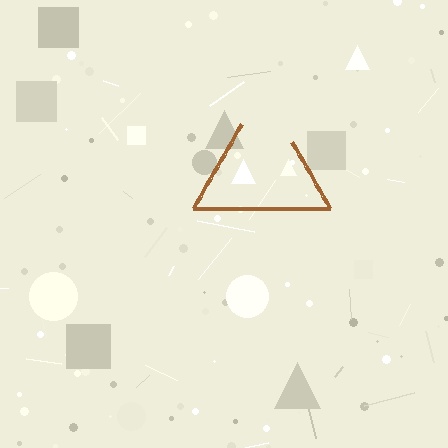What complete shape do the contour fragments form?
The contour fragments form a triangle.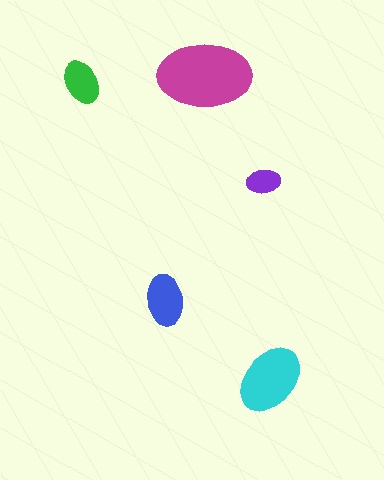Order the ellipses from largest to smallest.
the magenta one, the cyan one, the blue one, the green one, the purple one.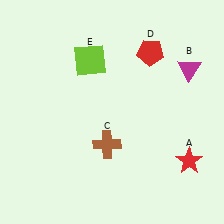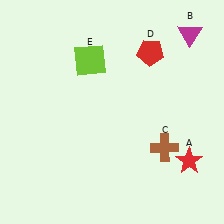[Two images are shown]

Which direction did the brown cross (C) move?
The brown cross (C) moved right.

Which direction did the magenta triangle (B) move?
The magenta triangle (B) moved up.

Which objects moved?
The objects that moved are: the magenta triangle (B), the brown cross (C).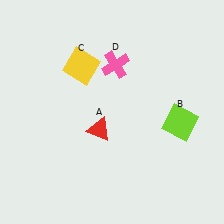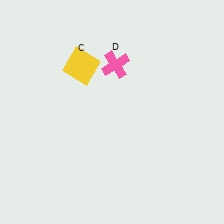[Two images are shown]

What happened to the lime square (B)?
The lime square (B) was removed in Image 2. It was in the bottom-right area of Image 1.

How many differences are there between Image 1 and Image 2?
There are 2 differences between the two images.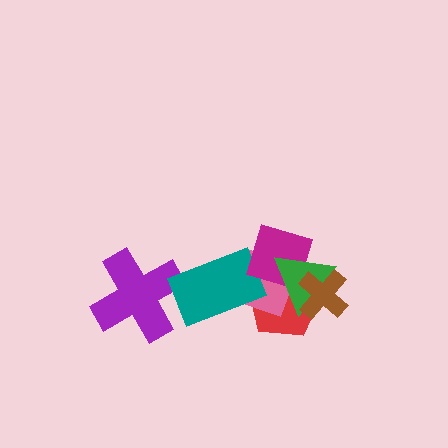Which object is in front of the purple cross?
The teal rectangle is in front of the purple cross.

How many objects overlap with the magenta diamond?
4 objects overlap with the magenta diamond.